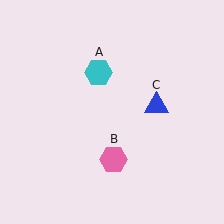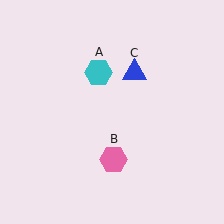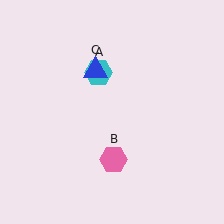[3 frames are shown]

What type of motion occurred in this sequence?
The blue triangle (object C) rotated counterclockwise around the center of the scene.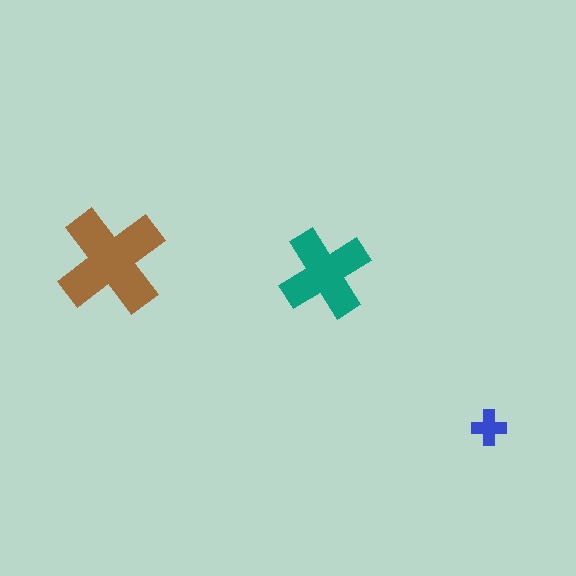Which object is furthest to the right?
The blue cross is rightmost.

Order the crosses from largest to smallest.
the brown one, the teal one, the blue one.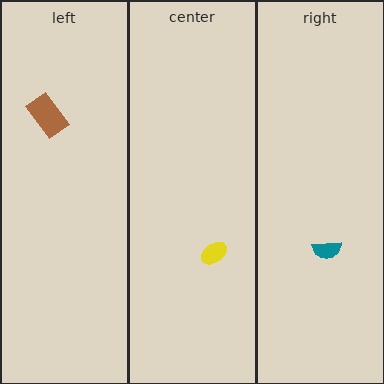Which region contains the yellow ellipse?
The center region.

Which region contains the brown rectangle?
The left region.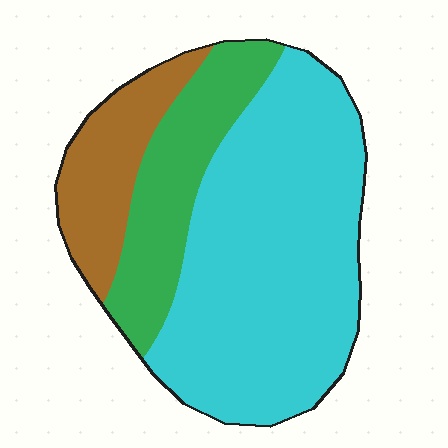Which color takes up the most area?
Cyan, at roughly 60%.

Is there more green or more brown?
Green.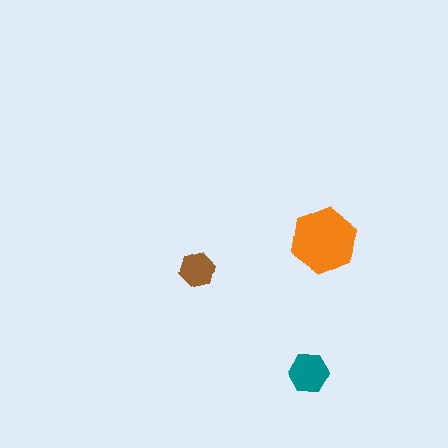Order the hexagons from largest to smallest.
the orange one, the teal one, the brown one.